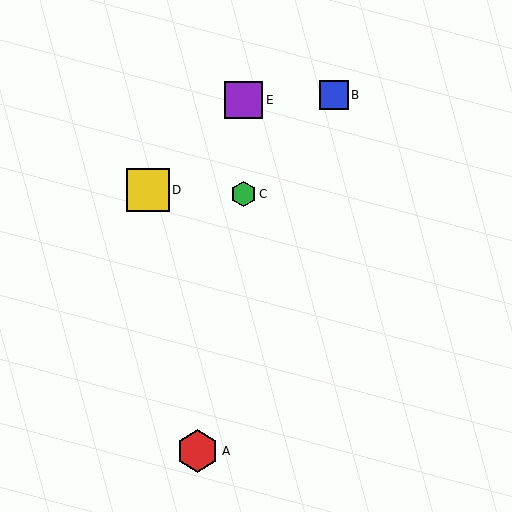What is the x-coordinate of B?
Object B is at x≈334.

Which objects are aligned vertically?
Objects C, E are aligned vertically.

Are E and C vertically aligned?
Yes, both are at x≈244.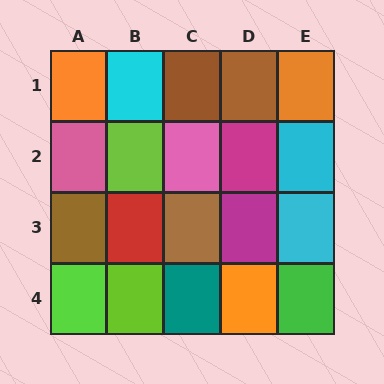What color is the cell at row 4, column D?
Orange.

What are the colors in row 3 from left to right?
Brown, red, brown, magenta, cyan.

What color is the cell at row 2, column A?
Pink.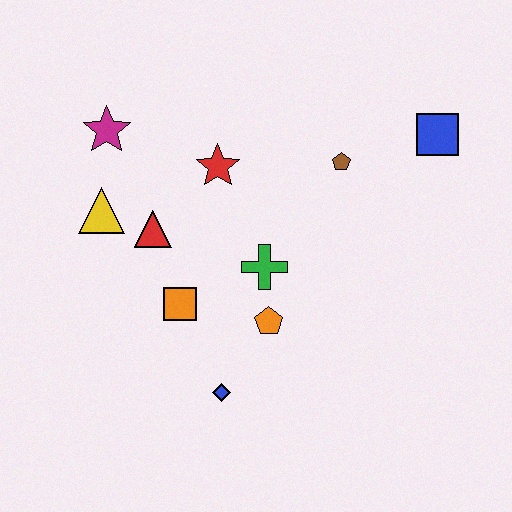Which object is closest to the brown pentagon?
The blue square is closest to the brown pentagon.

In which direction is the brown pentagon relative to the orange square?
The brown pentagon is to the right of the orange square.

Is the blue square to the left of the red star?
No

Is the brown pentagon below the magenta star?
Yes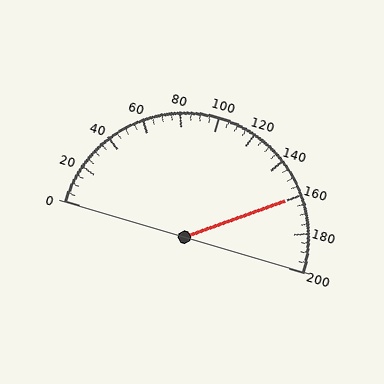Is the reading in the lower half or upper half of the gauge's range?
The reading is in the upper half of the range (0 to 200).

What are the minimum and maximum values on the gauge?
The gauge ranges from 0 to 200.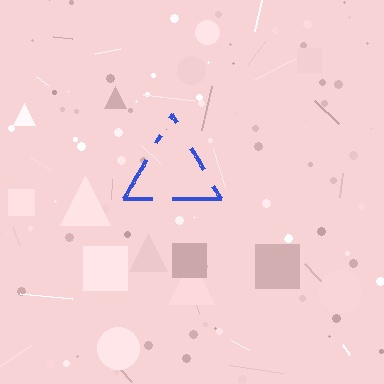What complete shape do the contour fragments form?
The contour fragments form a triangle.